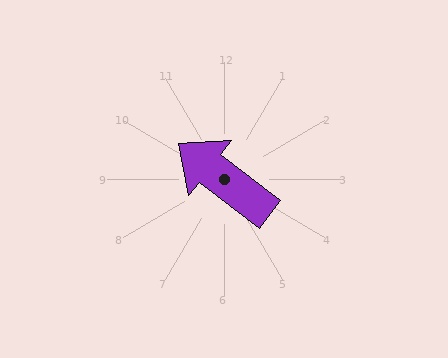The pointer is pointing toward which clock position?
Roughly 10 o'clock.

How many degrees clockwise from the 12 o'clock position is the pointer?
Approximately 308 degrees.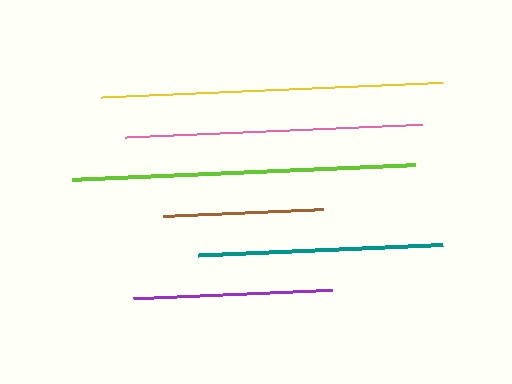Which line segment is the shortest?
The brown line is the shortest at approximately 160 pixels.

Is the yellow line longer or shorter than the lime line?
The lime line is longer than the yellow line.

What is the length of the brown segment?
The brown segment is approximately 160 pixels long.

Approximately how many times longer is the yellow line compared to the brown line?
The yellow line is approximately 2.1 times the length of the brown line.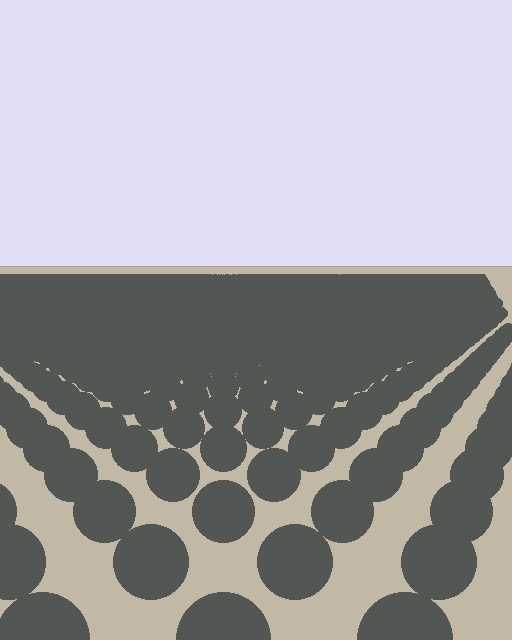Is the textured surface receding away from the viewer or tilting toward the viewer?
The surface is receding away from the viewer. Texture elements get smaller and denser toward the top.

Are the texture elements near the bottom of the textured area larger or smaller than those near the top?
Larger. Near the bottom, elements are closer to the viewer and appear at a bigger on-screen size.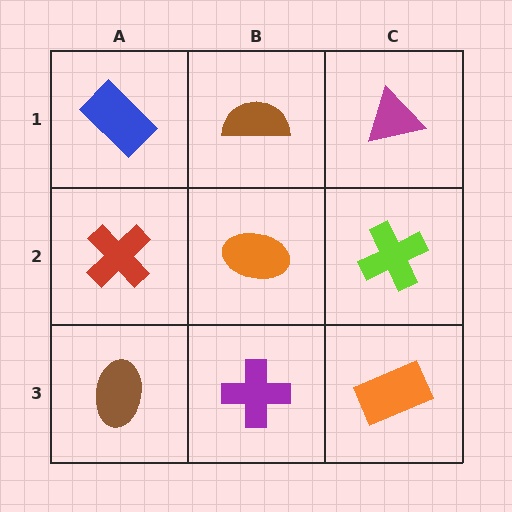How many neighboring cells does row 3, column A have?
2.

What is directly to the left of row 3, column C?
A purple cross.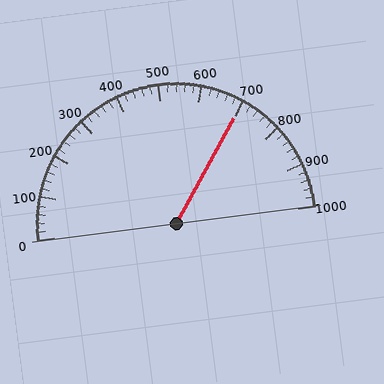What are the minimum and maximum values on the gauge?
The gauge ranges from 0 to 1000.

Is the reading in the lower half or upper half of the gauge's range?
The reading is in the upper half of the range (0 to 1000).